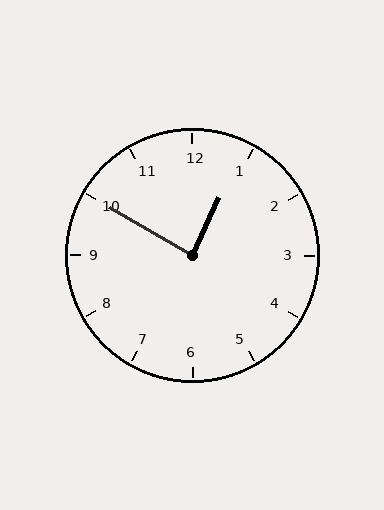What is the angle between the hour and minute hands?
Approximately 85 degrees.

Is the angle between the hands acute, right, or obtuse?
It is right.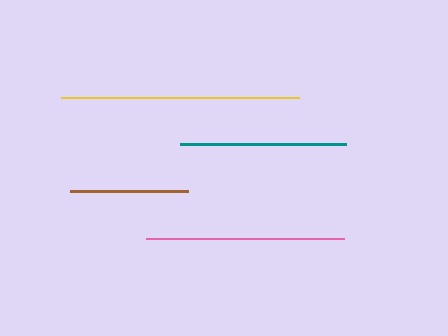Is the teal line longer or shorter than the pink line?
The pink line is longer than the teal line.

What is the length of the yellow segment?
The yellow segment is approximately 238 pixels long.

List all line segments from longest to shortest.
From longest to shortest: yellow, pink, teal, brown.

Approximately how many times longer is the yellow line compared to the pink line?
The yellow line is approximately 1.2 times the length of the pink line.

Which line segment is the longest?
The yellow line is the longest at approximately 238 pixels.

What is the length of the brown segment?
The brown segment is approximately 118 pixels long.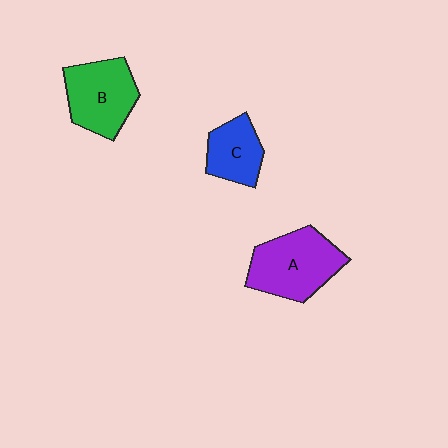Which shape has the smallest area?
Shape C (blue).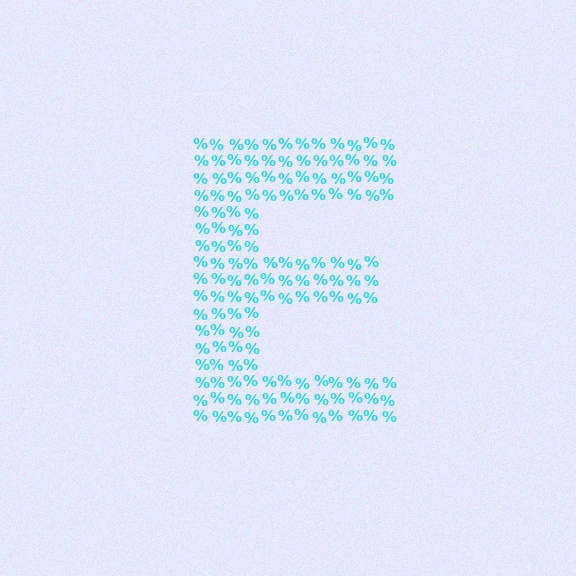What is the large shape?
The large shape is the letter E.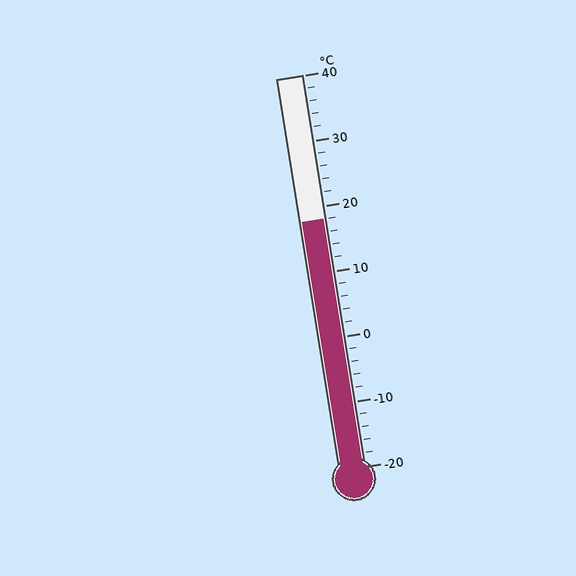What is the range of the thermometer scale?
The thermometer scale ranges from -20°C to 40°C.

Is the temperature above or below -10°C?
The temperature is above -10°C.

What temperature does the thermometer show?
The thermometer shows approximately 18°C.